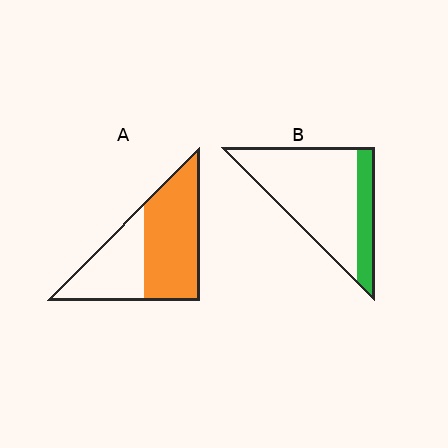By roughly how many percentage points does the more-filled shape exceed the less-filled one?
By roughly 40 percentage points (A over B).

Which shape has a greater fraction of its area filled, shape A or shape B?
Shape A.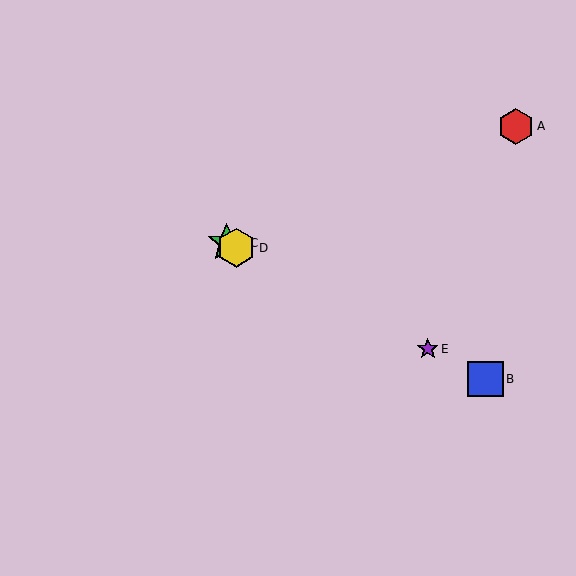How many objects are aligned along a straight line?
4 objects (B, C, D, E) are aligned along a straight line.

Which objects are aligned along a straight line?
Objects B, C, D, E are aligned along a straight line.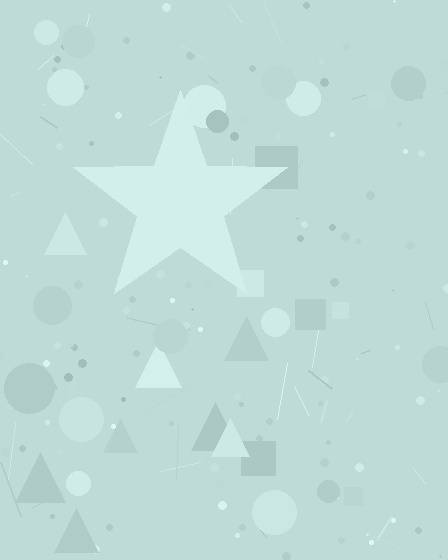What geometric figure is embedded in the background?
A star is embedded in the background.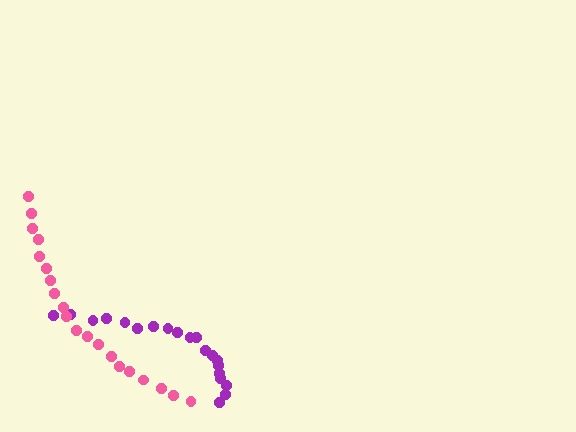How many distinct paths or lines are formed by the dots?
There are 2 distinct paths.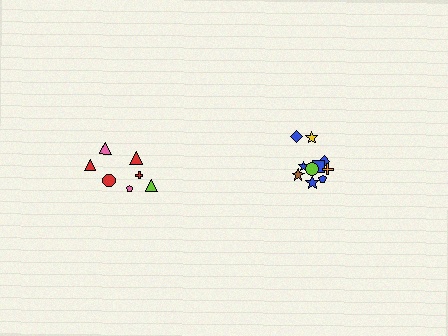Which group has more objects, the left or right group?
The right group.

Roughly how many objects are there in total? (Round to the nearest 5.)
Roughly 15 objects in total.